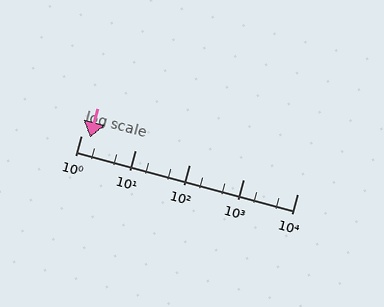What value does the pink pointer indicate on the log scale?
The pointer indicates approximately 1.5.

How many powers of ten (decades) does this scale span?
The scale spans 4 decades, from 1 to 10000.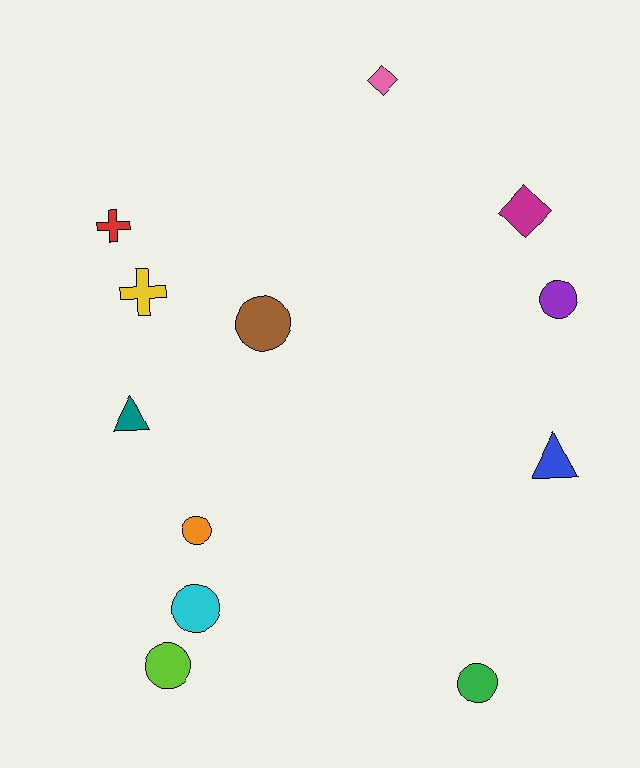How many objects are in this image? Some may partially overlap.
There are 12 objects.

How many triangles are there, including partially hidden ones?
There are 2 triangles.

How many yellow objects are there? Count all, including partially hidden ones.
There is 1 yellow object.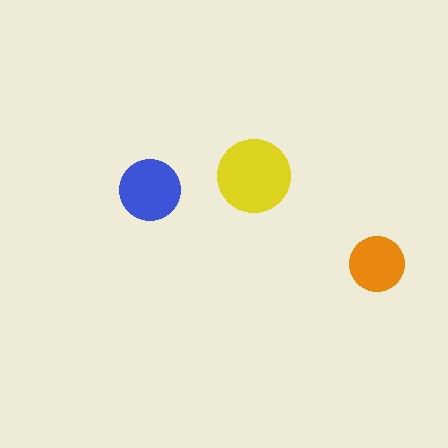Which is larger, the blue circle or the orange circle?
The blue one.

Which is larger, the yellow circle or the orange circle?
The yellow one.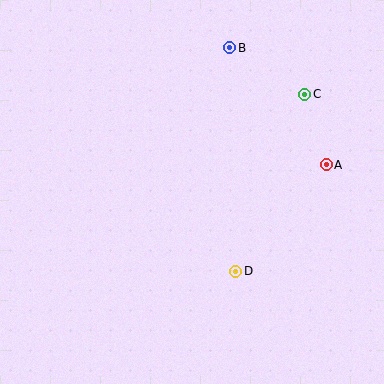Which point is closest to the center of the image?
Point D at (236, 271) is closest to the center.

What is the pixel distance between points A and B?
The distance between A and B is 152 pixels.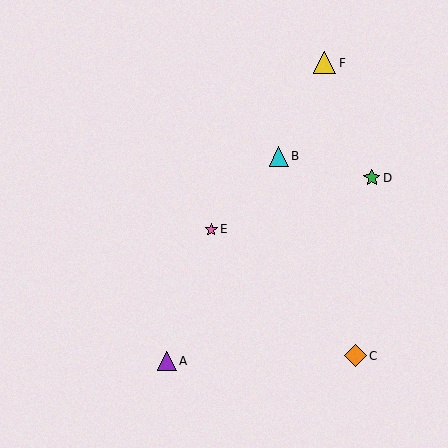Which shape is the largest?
The yellow triangle (labeled F) is the largest.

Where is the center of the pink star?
The center of the pink star is at (211, 229).